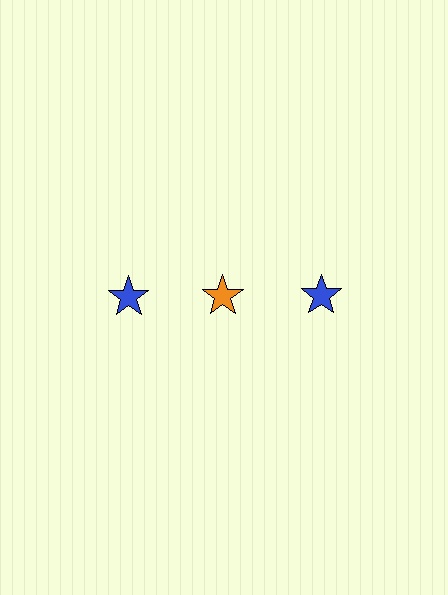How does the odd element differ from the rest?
It has a different color: orange instead of blue.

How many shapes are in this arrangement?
There are 3 shapes arranged in a grid pattern.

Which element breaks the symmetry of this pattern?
The orange star in the top row, second from left column breaks the symmetry. All other shapes are blue stars.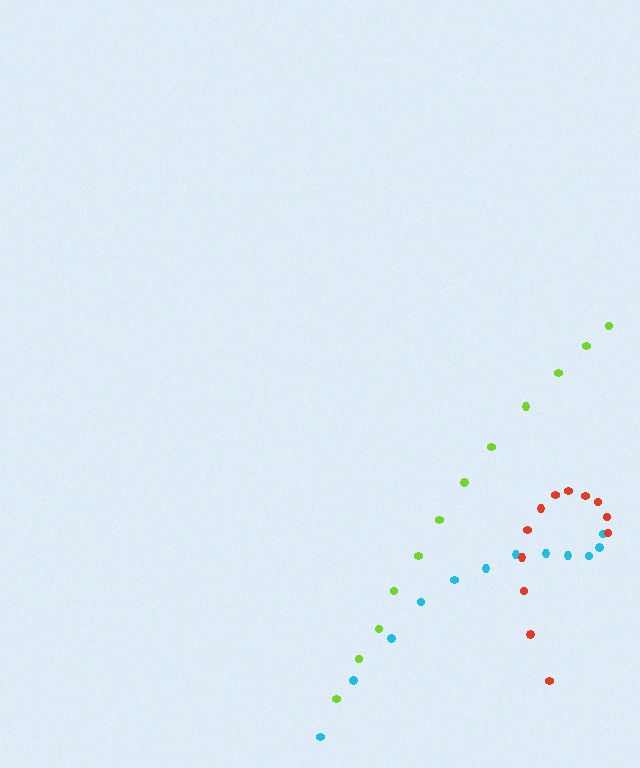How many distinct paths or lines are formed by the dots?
There are 3 distinct paths.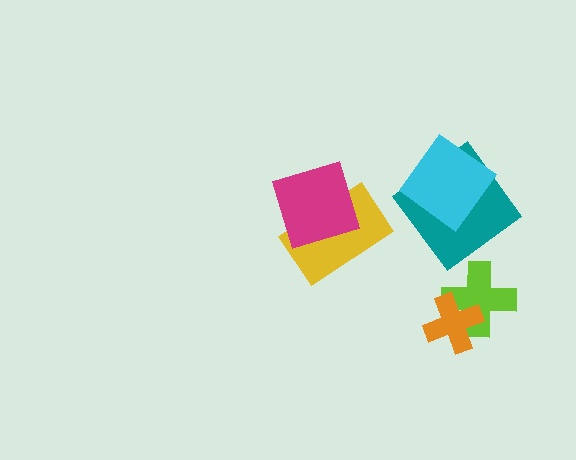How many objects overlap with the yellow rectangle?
1 object overlaps with the yellow rectangle.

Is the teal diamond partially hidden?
Yes, it is partially covered by another shape.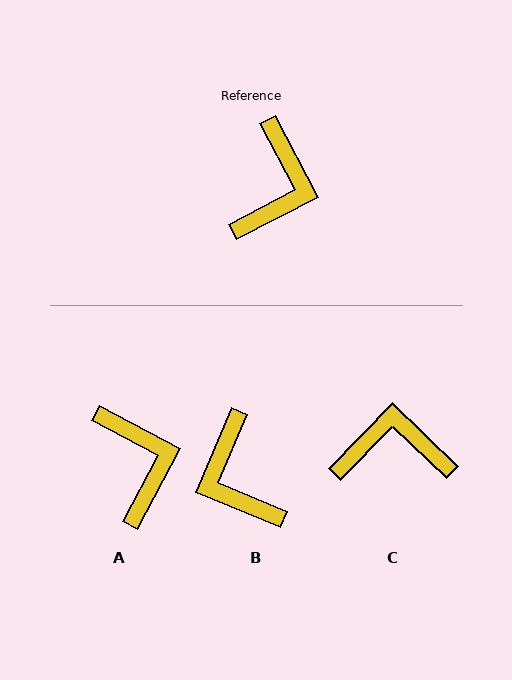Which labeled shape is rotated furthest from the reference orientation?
B, about 140 degrees away.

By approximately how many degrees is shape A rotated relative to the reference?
Approximately 34 degrees counter-clockwise.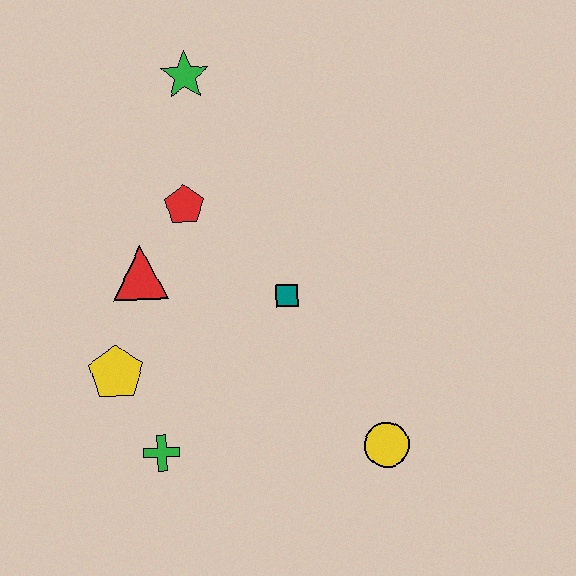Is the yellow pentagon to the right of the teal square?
No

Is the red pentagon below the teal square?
No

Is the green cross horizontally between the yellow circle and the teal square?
No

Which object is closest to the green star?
The red pentagon is closest to the green star.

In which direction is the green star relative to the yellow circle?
The green star is above the yellow circle.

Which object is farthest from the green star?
The yellow circle is farthest from the green star.